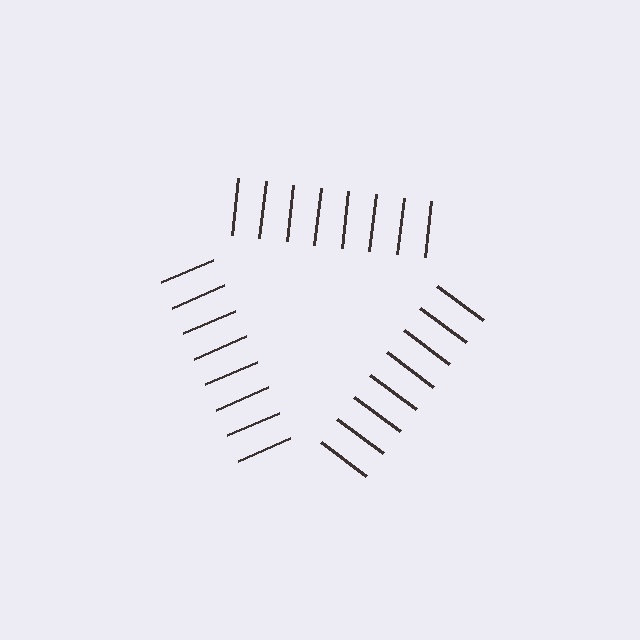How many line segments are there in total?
24 — 8 along each of the 3 edges.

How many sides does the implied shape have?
3 sides — the line-ends trace a triangle.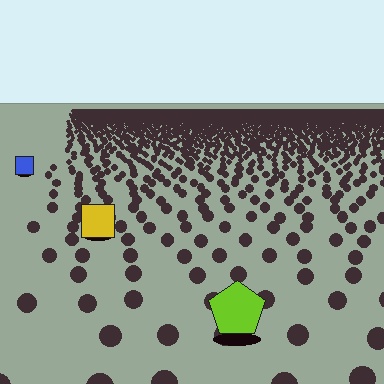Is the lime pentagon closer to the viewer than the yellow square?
Yes. The lime pentagon is closer — you can tell from the texture gradient: the ground texture is coarser near it.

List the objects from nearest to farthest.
From nearest to farthest: the lime pentagon, the yellow square, the blue square.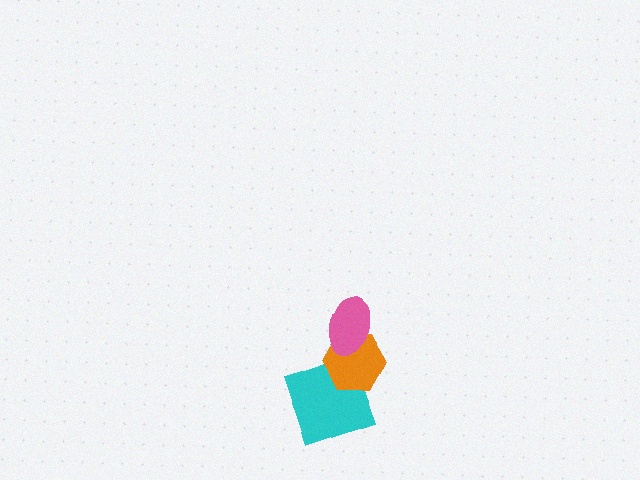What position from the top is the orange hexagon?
The orange hexagon is 2nd from the top.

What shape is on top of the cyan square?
The orange hexagon is on top of the cyan square.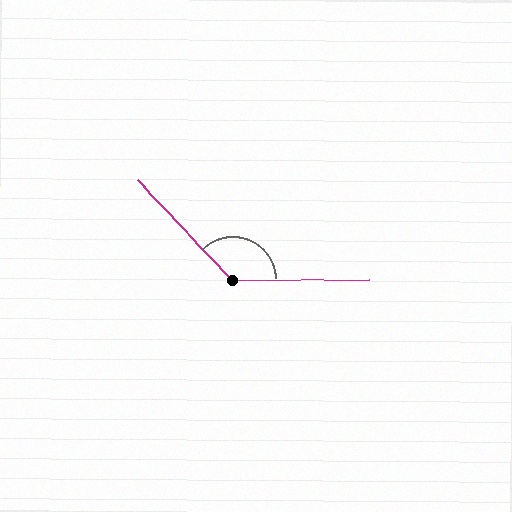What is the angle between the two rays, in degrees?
Approximately 133 degrees.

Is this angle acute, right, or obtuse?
It is obtuse.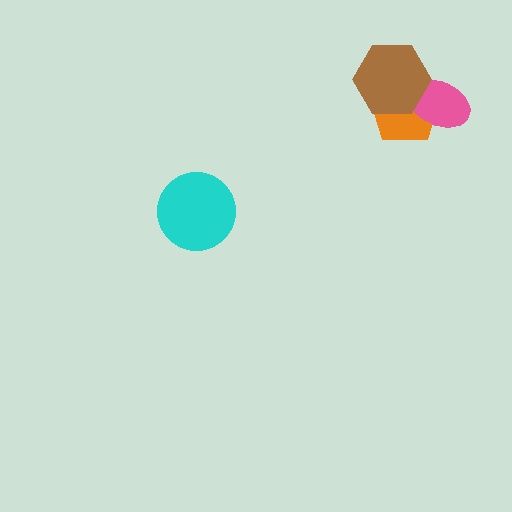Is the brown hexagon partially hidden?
No, no other shape covers it.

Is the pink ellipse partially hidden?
Yes, it is partially covered by another shape.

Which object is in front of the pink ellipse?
The brown hexagon is in front of the pink ellipse.